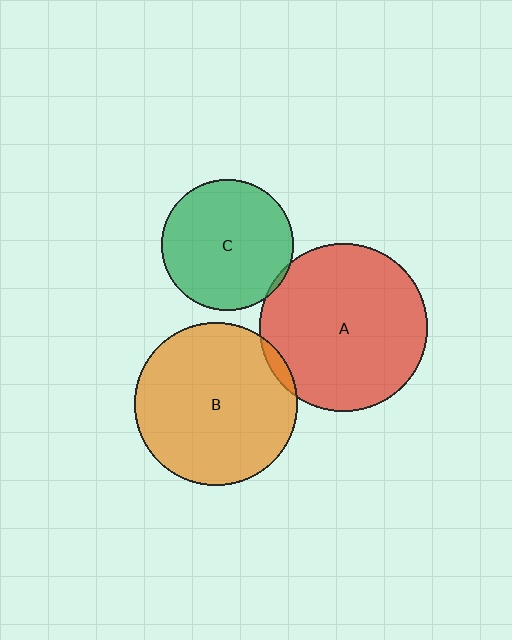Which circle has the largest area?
Circle A (red).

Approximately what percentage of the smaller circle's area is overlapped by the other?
Approximately 5%.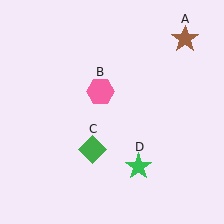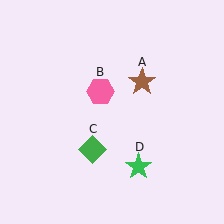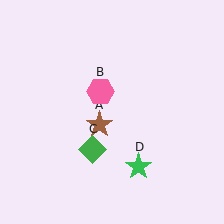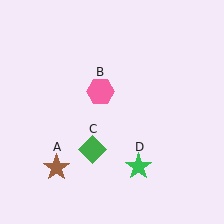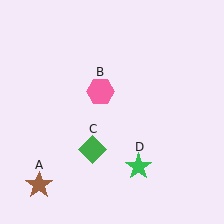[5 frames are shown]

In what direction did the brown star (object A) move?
The brown star (object A) moved down and to the left.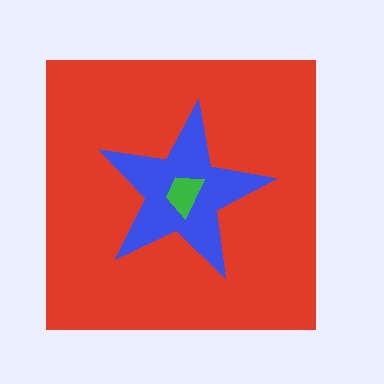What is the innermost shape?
The green trapezoid.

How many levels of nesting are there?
3.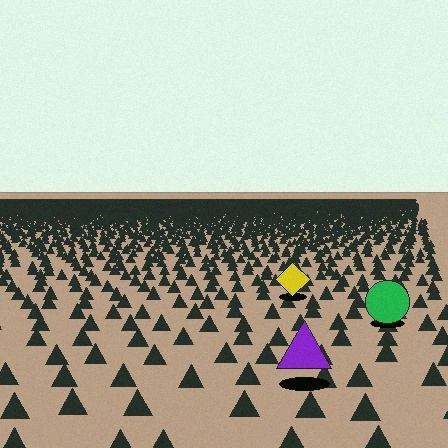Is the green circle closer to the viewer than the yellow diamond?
Yes. The green circle is closer — you can tell from the texture gradient: the ground texture is coarser near it.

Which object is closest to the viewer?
The purple triangle is closest. The texture marks near it are larger and more spread out.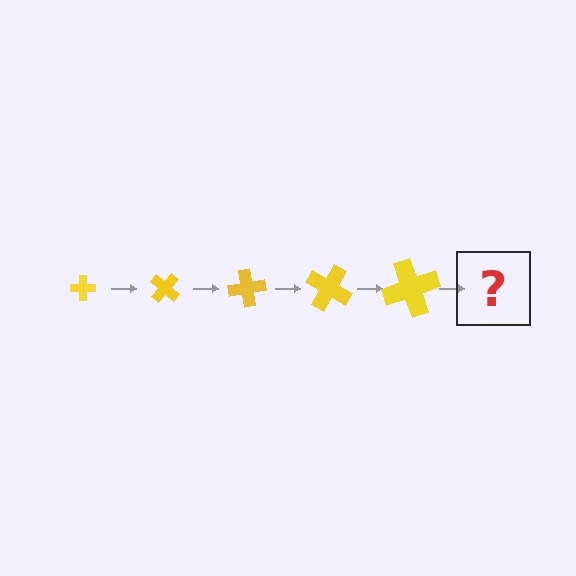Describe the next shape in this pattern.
It should be a cross, larger than the previous one and rotated 200 degrees from the start.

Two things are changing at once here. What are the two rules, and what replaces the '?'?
The two rules are that the cross grows larger each step and it rotates 40 degrees each step. The '?' should be a cross, larger than the previous one and rotated 200 degrees from the start.